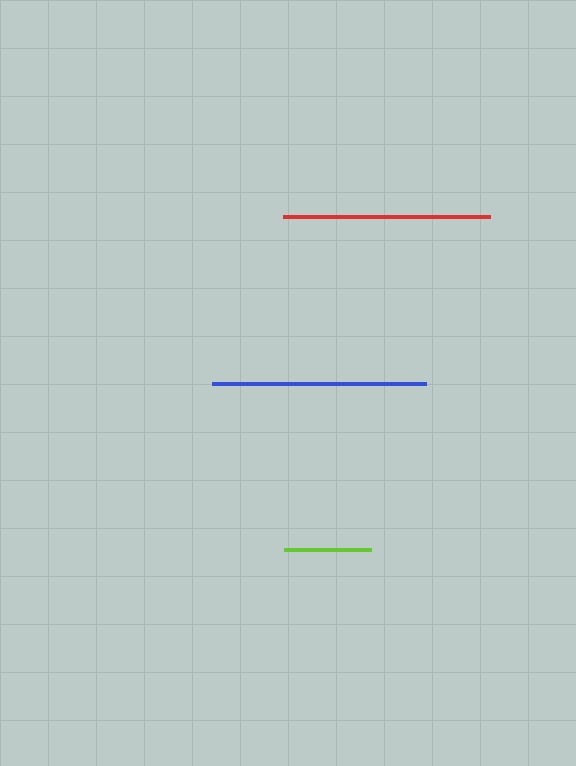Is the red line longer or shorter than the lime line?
The red line is longer than the lime line.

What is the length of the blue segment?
The blue segment is approximately 214 pixels long.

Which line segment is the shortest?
The lime line is the shortest at approximately 86 pixels.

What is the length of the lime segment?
The lime segment is approximately 86 pixels long.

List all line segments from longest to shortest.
From longest to shortest: blue, red, lime.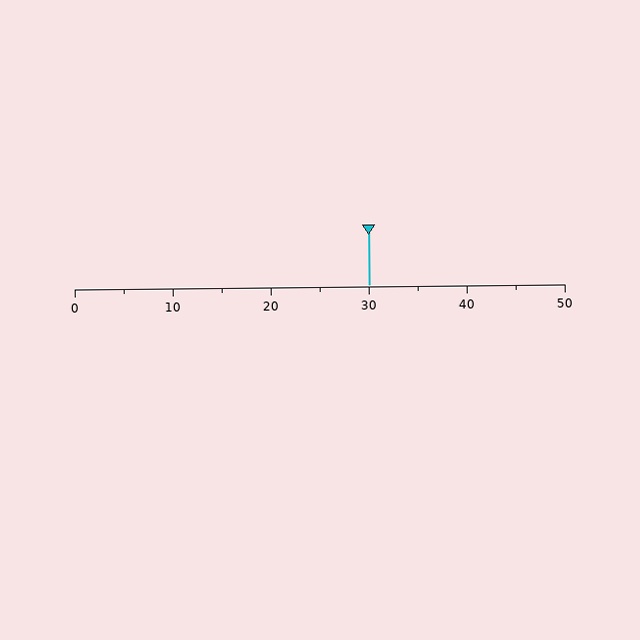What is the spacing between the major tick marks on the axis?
The major ticks are spaced 10 apart.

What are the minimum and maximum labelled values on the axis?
The axis runs from 0 to 50.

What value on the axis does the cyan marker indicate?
The marker indicates approximately 30.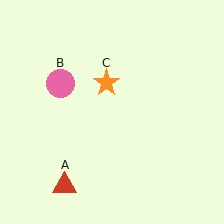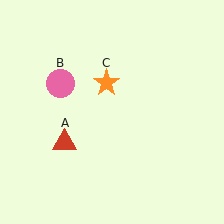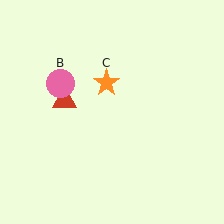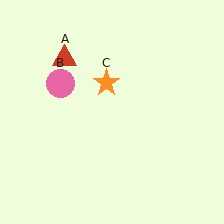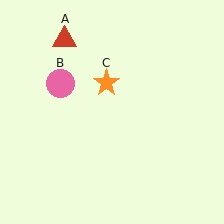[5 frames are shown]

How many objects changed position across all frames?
1 object changed position: red triangle (object A).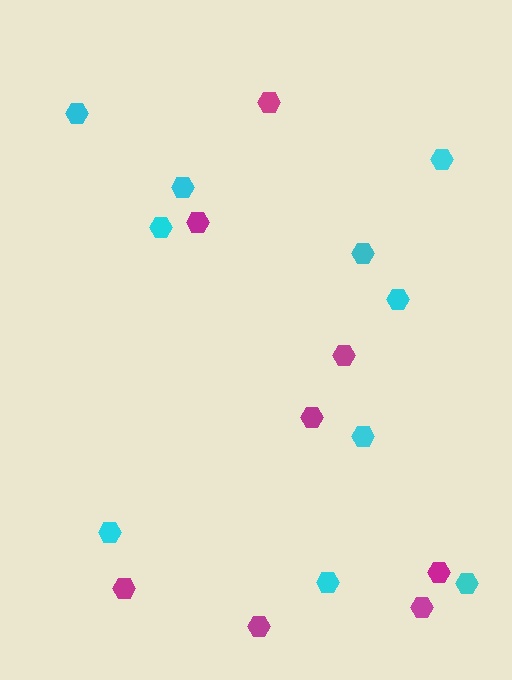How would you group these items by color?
There are 2 groups: one group of cyan hexagons (10) and one group of magenta hexagons (8).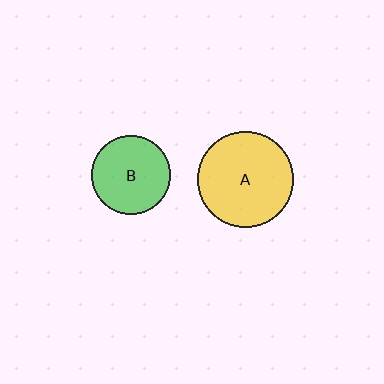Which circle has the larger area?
Circle A (yellow).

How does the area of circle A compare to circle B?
Approximately 1.5 times.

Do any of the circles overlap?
No, none of the circles overlap.